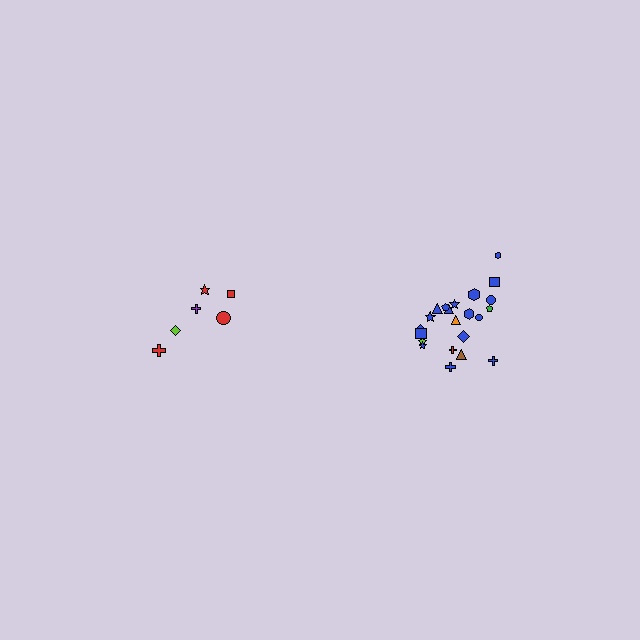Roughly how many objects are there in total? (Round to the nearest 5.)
Roughly 30 objects in total.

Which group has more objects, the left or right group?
The right group.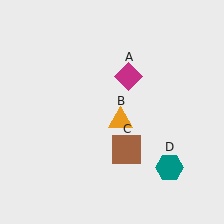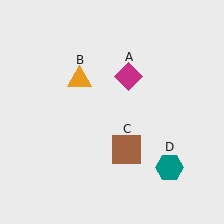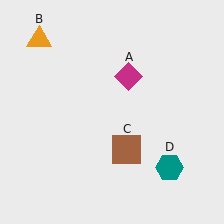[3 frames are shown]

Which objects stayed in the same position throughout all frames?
Magenta diamond (object A) and brown square (object C) and teal hexagon (object D) remained stationary.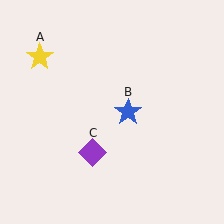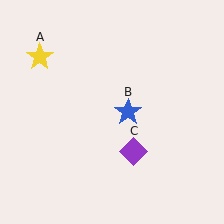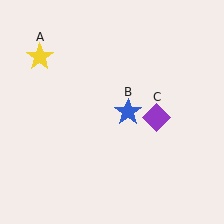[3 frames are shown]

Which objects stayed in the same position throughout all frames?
Yellow star (object A) and blue star (object B) remained stationary.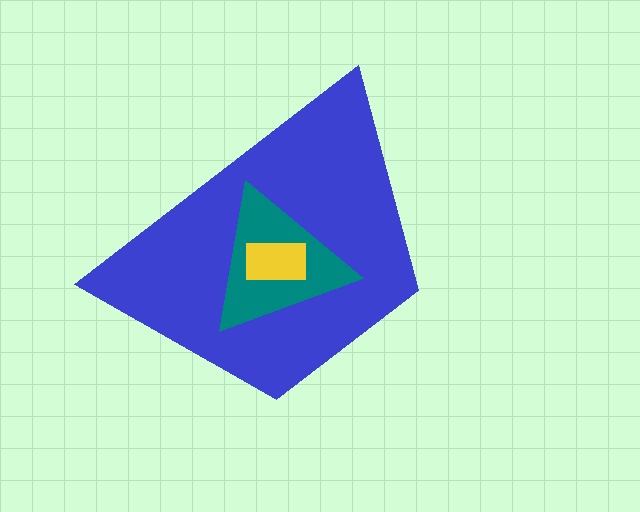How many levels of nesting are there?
3.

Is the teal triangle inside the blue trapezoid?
Yes.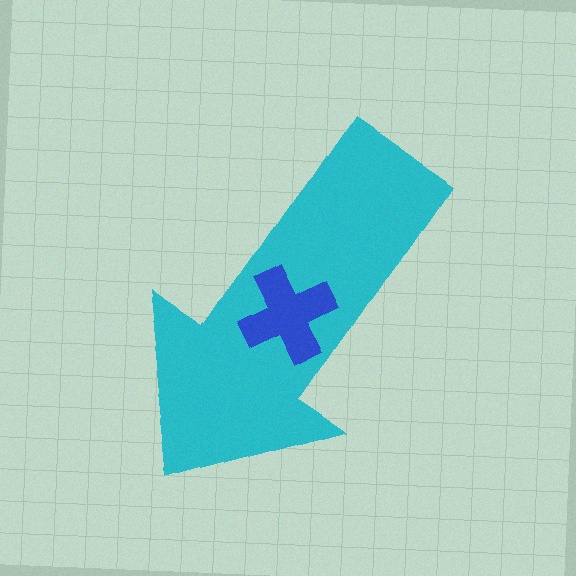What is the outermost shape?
The cyan arrow.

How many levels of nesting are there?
2.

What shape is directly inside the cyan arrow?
The blue cross.